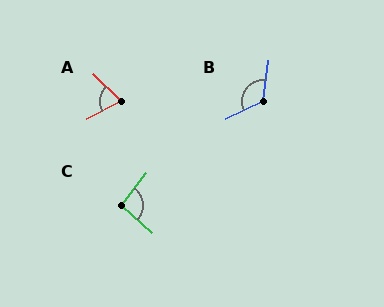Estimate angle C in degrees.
Approximately 93 degrees.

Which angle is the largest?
B, at approximately 122 degrees.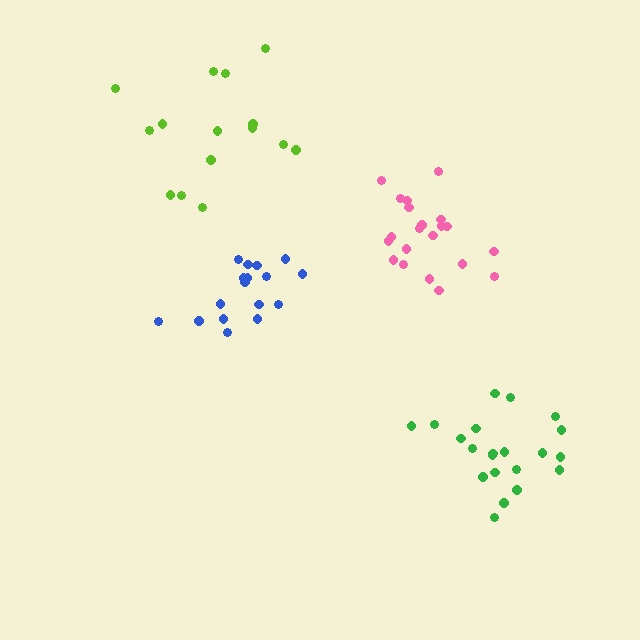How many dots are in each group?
Group 1: 21 dots, Group 2: 21 dots, Group 3: 15 dots, Group 4: 17 dots (74 total).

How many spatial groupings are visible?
There are 4 spatial groupings.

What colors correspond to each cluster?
The clusters are colored: green, pink, lime, blue.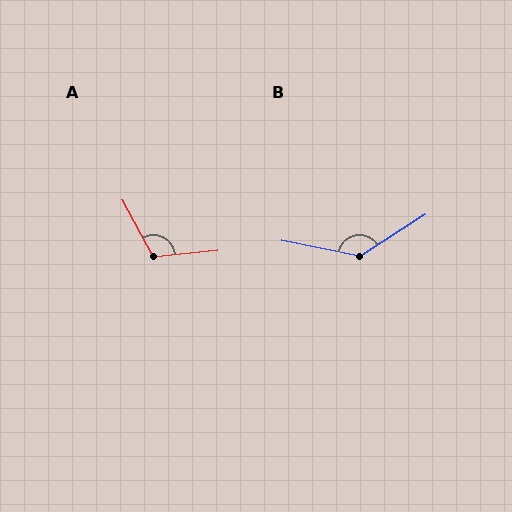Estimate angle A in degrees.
Approximately 113 degrees.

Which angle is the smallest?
A, at approximately 113 degrees.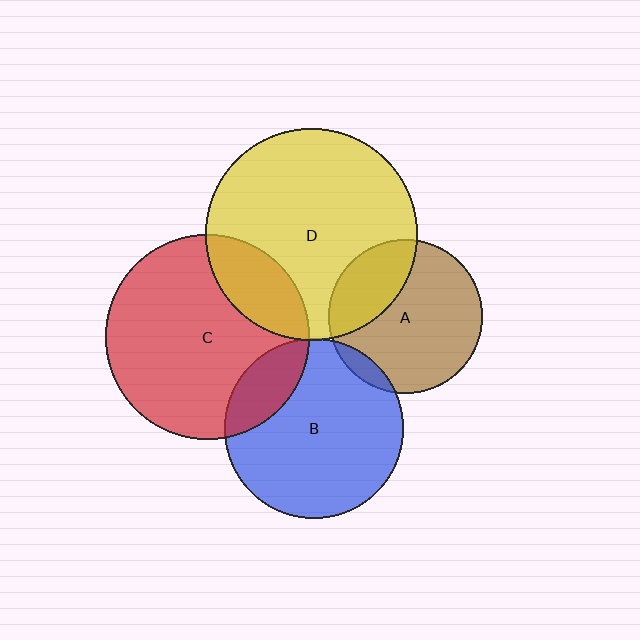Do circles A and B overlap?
Yes.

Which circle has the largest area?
Circle D (yellow).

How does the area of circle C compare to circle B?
Approximately 1.3 times.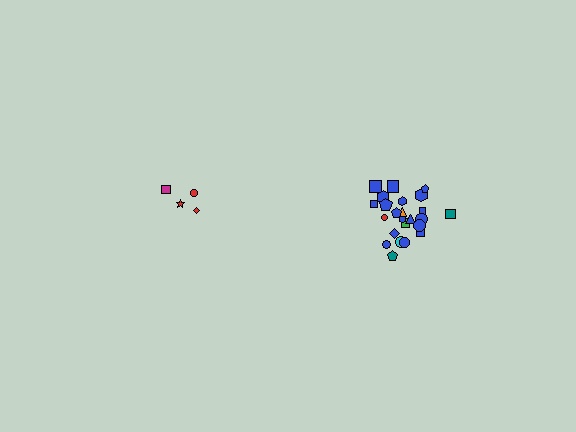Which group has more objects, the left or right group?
The right group.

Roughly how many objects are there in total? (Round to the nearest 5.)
Roughly 30 objects in total.